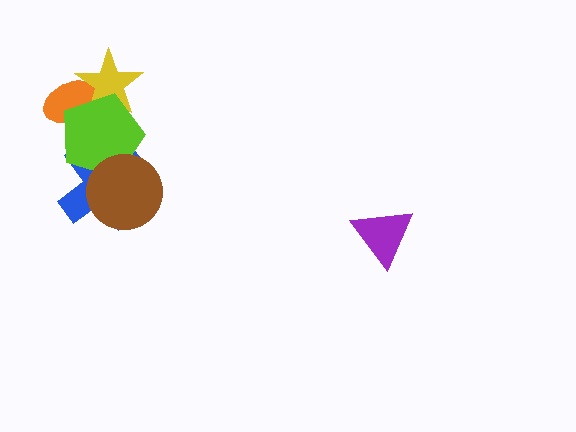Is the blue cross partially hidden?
Yes, it is partially covered by another shape.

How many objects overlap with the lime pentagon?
4 objects overlap with the lime pentagon.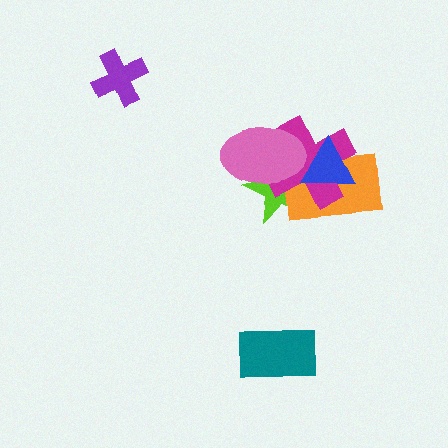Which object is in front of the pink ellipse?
The blue triangle is in front of the pink ellipse.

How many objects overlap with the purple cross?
0 objects overlap with the purple cross.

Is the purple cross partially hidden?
No, no other shape covers it.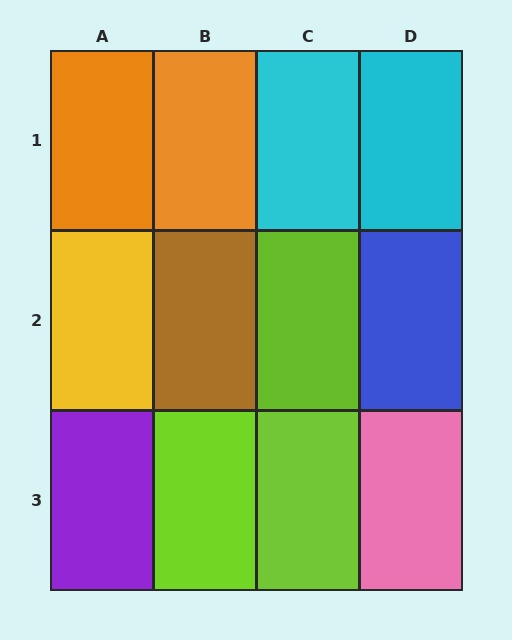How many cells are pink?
1 cell is pink.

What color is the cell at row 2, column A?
Yellow.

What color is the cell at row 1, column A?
Orange.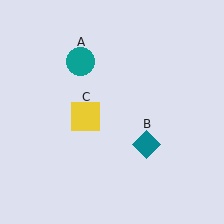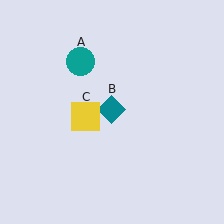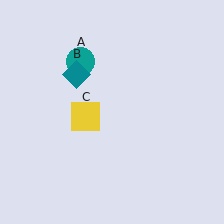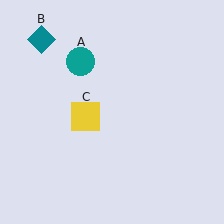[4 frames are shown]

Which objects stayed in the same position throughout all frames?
Teal circle (object A) and yellow square (object C) remained stationary.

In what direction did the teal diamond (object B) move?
The teal diamond (object B) moved up and to the left.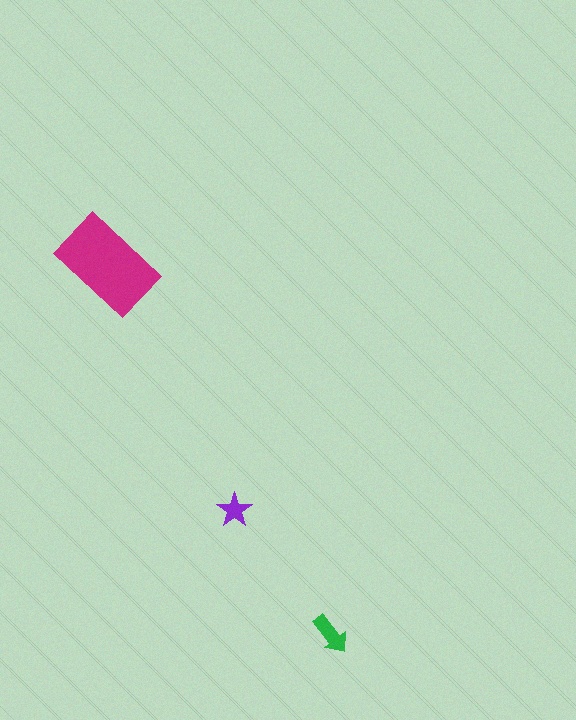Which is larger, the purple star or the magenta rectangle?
The magenta rectangle.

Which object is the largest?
The magenta rectangle.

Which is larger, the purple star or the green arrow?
The green arrow.